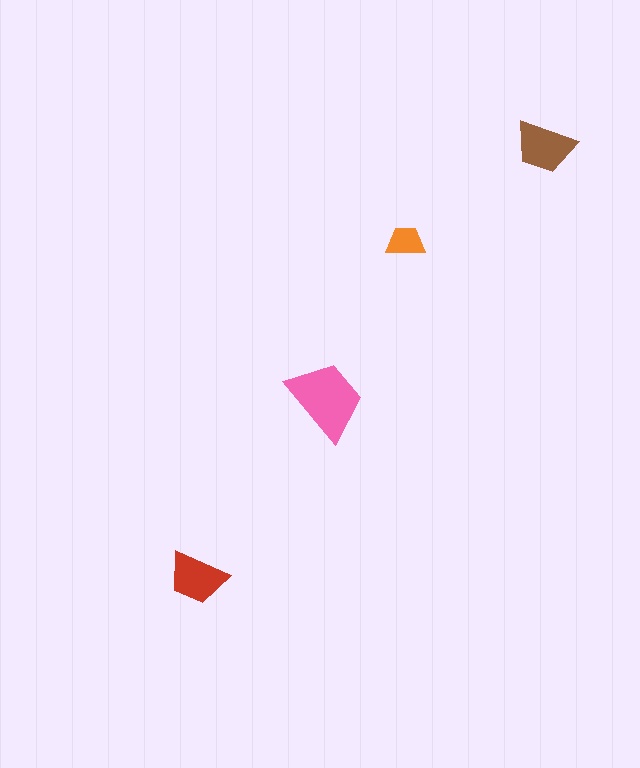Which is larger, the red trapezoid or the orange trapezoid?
The red one.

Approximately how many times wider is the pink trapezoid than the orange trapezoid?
About 2 times wider.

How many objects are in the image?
There are 4 objects in the image.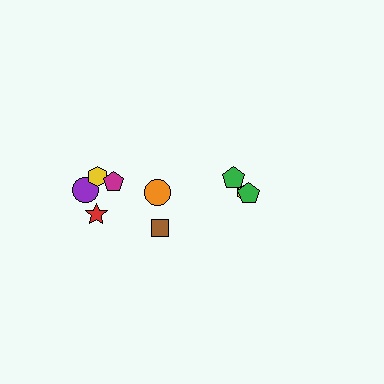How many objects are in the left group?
There are 6 objects.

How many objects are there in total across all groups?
There are 9 objects.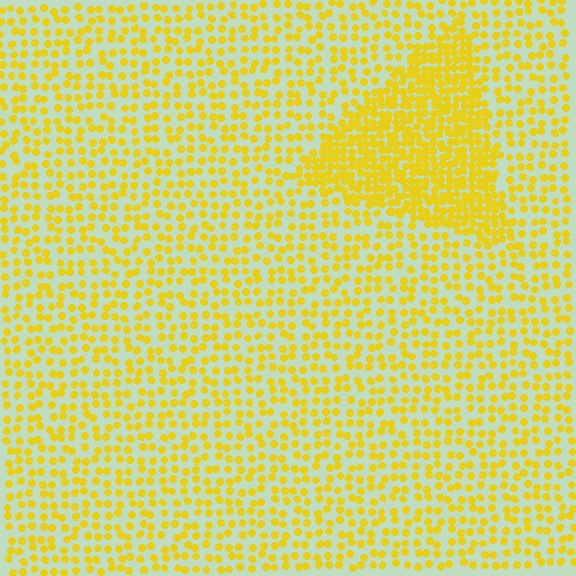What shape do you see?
I see a triangle.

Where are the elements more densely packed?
The elements are more densely packed inside the triangle boundary.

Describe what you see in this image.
The image contains small yellow elements arranged at two different densities. A triangle-shaped region is visible where the elements are more densely packed than the surrounding area.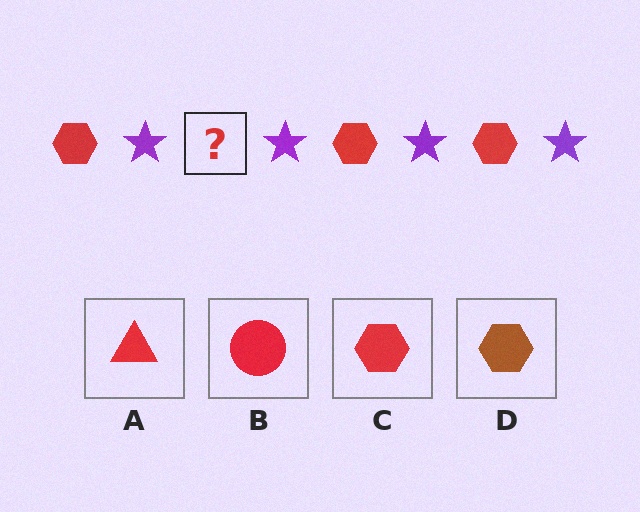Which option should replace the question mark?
Option C.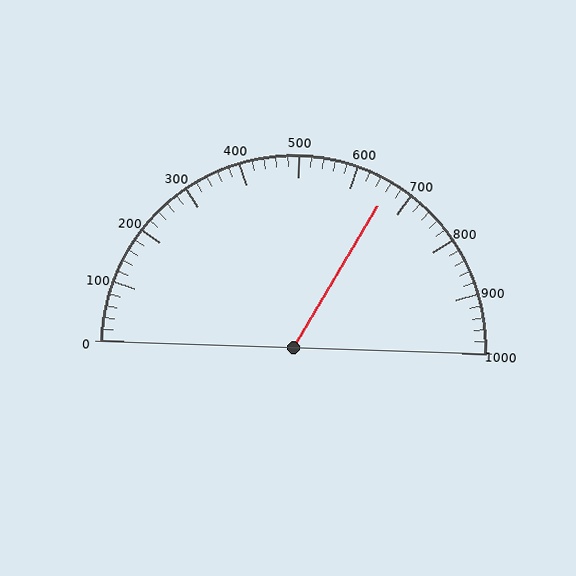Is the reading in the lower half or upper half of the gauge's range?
The reading is in the upper half of the range (0 to 1000).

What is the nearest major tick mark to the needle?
The nearest major tick mark is 700.